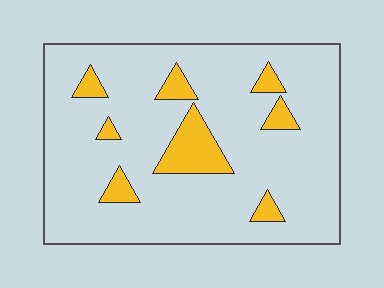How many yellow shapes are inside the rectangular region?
8.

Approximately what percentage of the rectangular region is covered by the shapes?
Approximately 15%.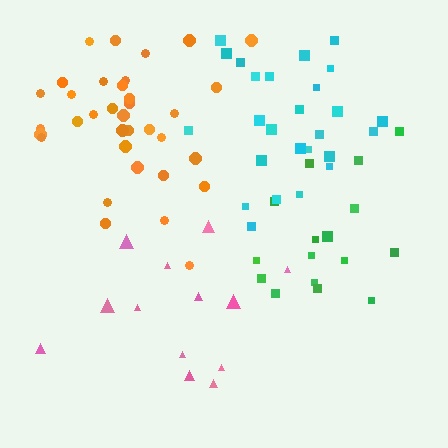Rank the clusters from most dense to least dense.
cyan, orange, green, pink.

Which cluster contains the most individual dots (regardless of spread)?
Orange (35).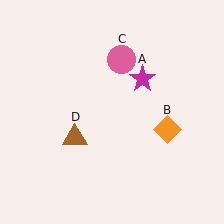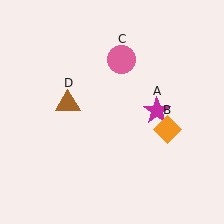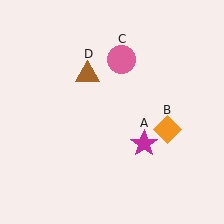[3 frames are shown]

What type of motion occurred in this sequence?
The magenta star (object A), brown triangle (object D) rotated clockwise around the center of the scene.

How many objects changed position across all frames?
2 objects changed position: magenta star (object A), brown triangle (object D).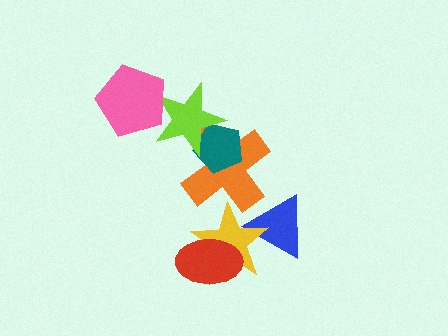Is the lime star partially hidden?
Yes, it is partially covered by another shape.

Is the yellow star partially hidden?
Yes, it is partially covered by another shape.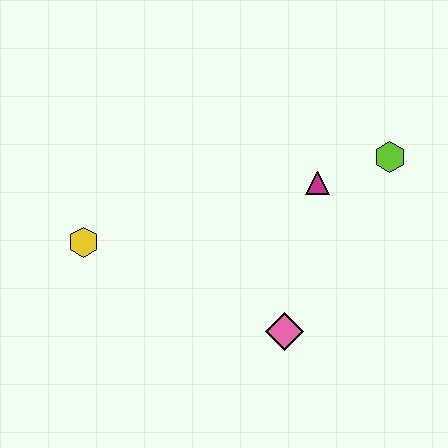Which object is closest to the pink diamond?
The magenta triangle is closest to the pink diamond.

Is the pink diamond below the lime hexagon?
Yes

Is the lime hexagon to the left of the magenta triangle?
No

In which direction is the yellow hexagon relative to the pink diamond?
The yellow hexagon is to the left of the pink diamond.